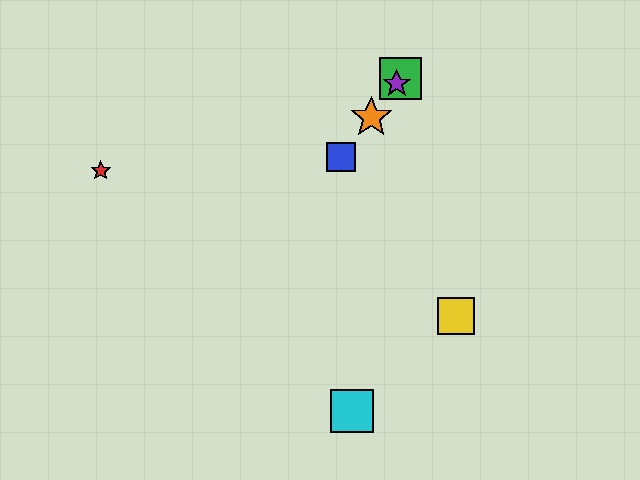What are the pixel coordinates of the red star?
The red star is at (101, 171).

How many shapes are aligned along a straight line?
4 shapes (the blue square, the green square, the purple star, the orange star) are aligned along a straight line.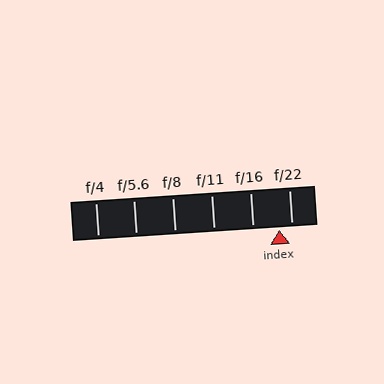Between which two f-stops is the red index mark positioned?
The index mark is between f/16 and f/22.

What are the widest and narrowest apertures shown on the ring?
The widest aperture shown is f/4 and the narrowest is f/22.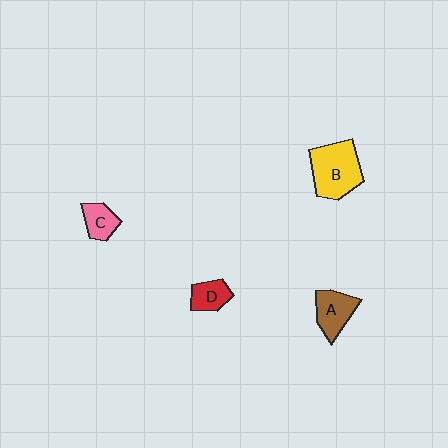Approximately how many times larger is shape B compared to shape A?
Approximately 1.6 times.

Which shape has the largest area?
Shape B (yellow).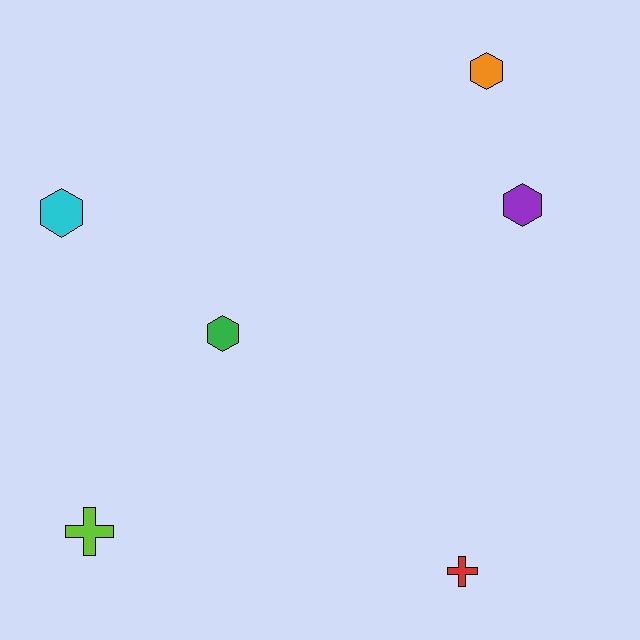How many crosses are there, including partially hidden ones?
There are 2 crosses.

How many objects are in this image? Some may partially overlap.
There are 6 objects.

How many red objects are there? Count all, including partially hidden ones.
There is 1 red object.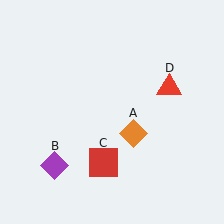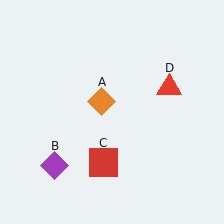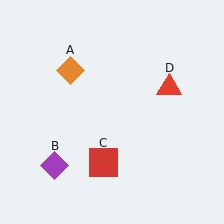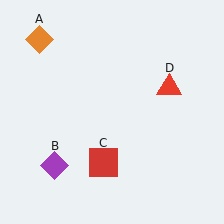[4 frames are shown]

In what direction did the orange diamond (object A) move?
The orange diamond (object A) moved up and to the left.